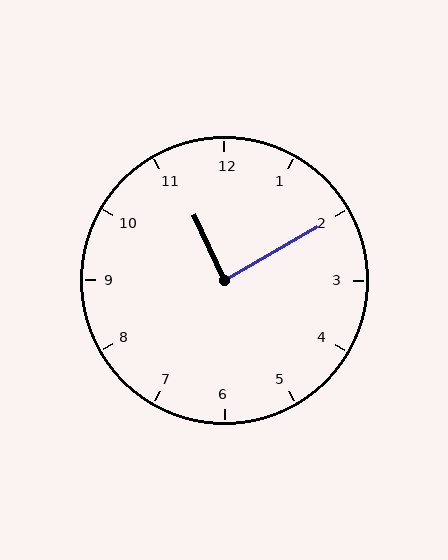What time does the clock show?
11:10.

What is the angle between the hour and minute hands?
Approximately 85 degrees.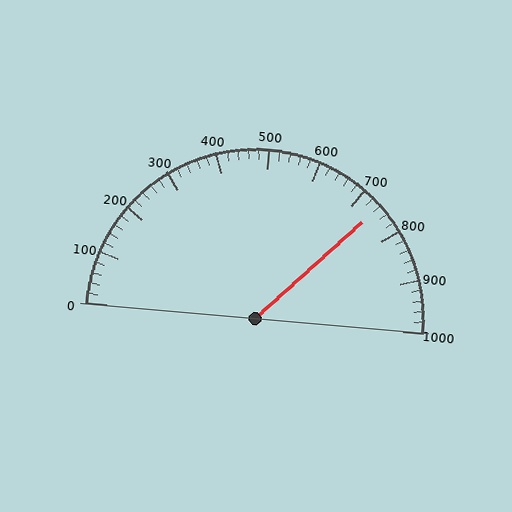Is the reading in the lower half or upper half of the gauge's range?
The reading is in the upper half of the range (0 to 1000).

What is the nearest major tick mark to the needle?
The nearest major tick mark is 700.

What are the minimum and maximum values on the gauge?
The gauge ranges from 0 to 1000.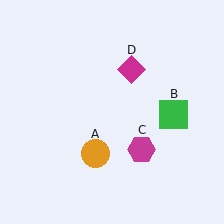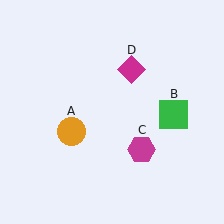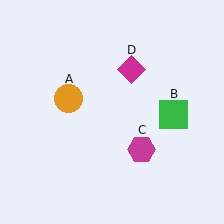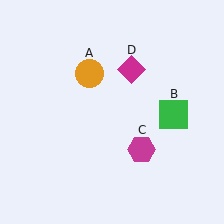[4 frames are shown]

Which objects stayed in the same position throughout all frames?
Green square (object B) and magenta hexagon (object C) and magenta diamond (object D) remained stationary.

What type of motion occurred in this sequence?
The orange circle (object A) rotated clockwise around the center of the scene.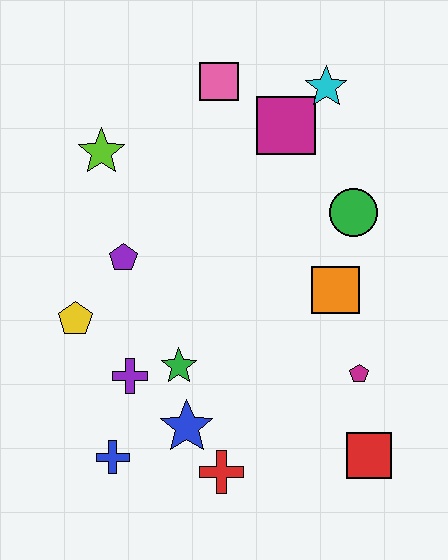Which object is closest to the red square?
The magenta pentagon is closest to the red square.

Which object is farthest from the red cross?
The cyan star is farthest from the red cross.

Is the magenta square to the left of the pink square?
No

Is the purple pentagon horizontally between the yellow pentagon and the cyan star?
Yes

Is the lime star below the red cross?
No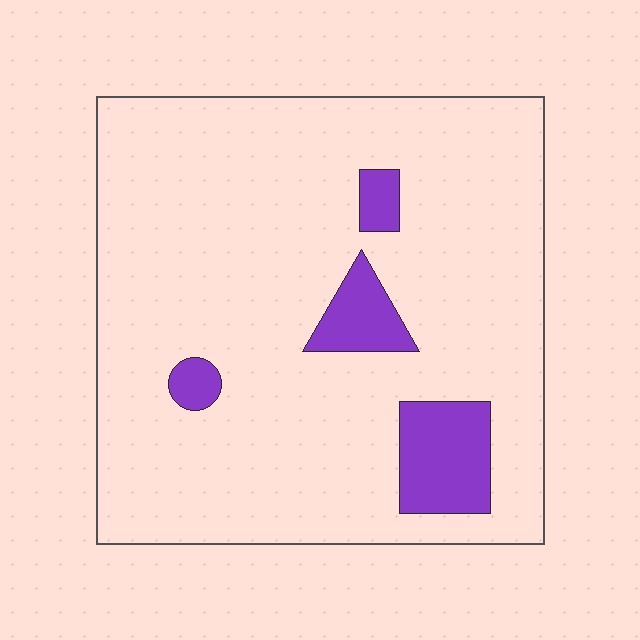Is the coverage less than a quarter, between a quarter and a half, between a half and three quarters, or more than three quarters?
Less than a quarter.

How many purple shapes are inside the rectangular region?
4.